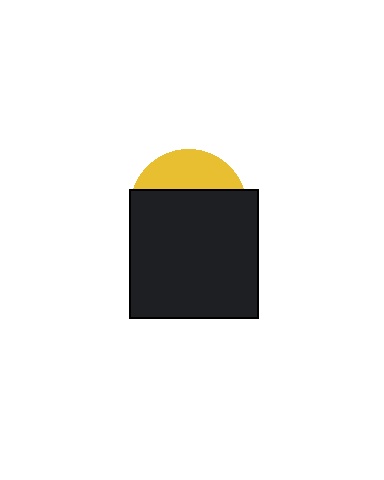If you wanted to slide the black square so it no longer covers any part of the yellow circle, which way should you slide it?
Slide it down — that is the most direct way to separate the two shapes.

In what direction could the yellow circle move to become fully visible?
The yellow circle could move up. That would shift it out from behind the black square entirely.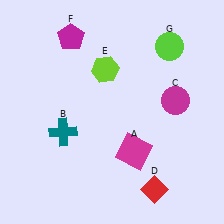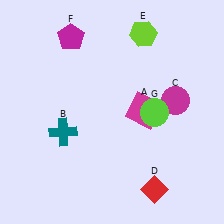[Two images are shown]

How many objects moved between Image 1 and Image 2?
3 objects moved between the two images.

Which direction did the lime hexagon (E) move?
The lime hexagon (E) moved right.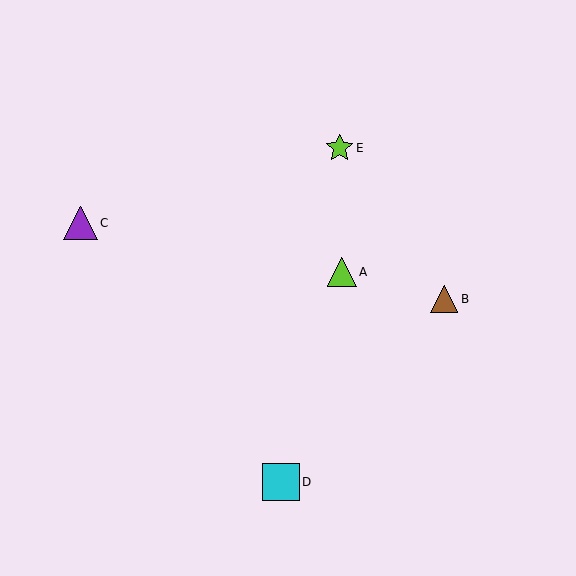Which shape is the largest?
The cyan square (labeled D) is the largest.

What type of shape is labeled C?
Shape C is a purple triangle.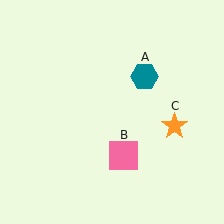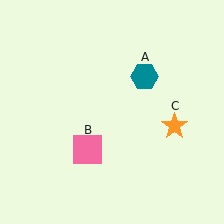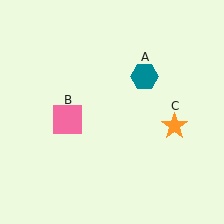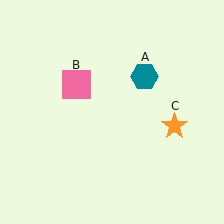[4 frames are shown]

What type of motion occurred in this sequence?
The pink square (object B) rotated clockwise around the center of the scene.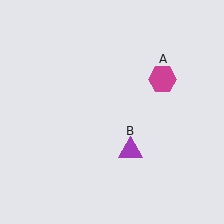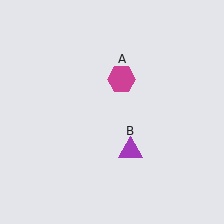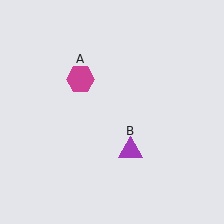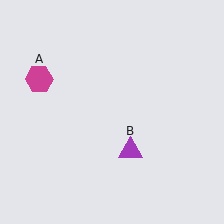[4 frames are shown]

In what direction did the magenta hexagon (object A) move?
The magenta hexagon (object A) moved left.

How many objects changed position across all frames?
1 object changed position: magenta hexagon (object A).